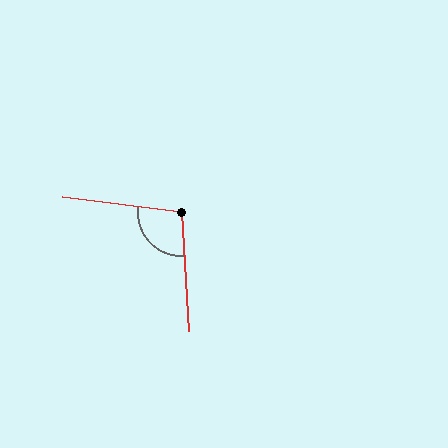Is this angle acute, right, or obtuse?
It is obtuse.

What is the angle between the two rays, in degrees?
Approximately 100 degrees.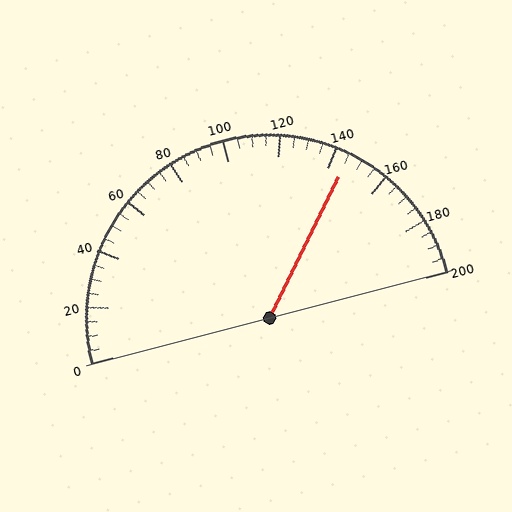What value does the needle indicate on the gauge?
The needle indicates approximately 145.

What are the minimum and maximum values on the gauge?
The gauge ranges from 0 to 200.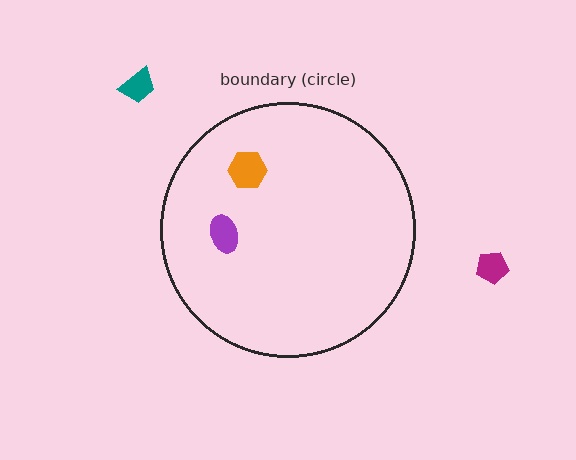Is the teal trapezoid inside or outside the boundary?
Outside.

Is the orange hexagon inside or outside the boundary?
Inside.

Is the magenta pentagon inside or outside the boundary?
Outside.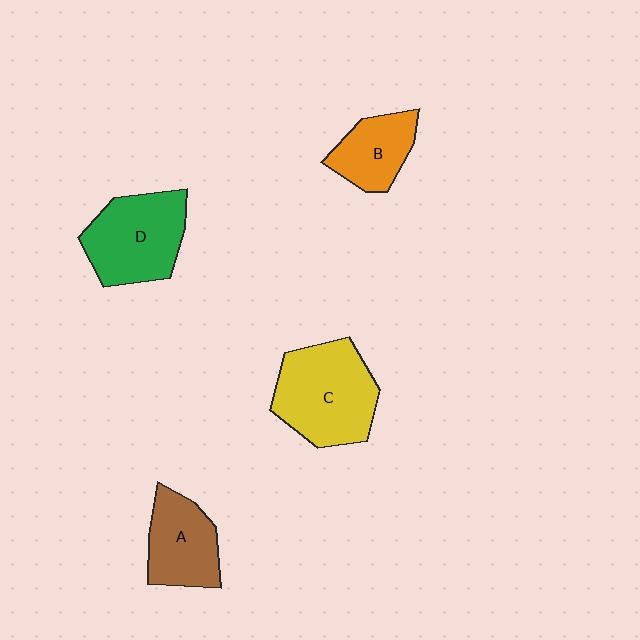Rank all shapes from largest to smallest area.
From largest to smallest: C (yellow), D (green), A (brown), B (orange).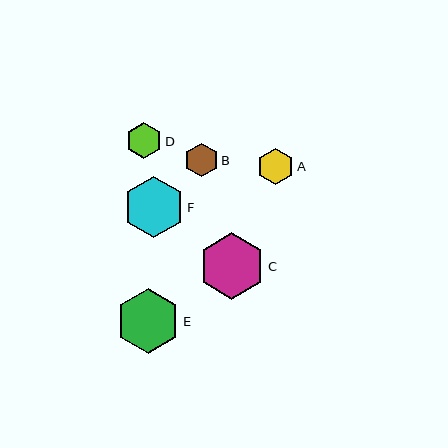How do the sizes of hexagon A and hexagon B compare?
Hexagon A and hexagon B are approximately the same size.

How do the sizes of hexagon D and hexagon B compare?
Hexagon D and hexagon B are approximately the same size.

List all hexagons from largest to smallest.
From largest to smallest: C, E, F, A, D, B.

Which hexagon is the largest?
Hexagon C is the largest with a size of approximately 66 pixels.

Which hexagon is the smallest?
Hexagon B is the smallest with a size of approximately 34 pixels.